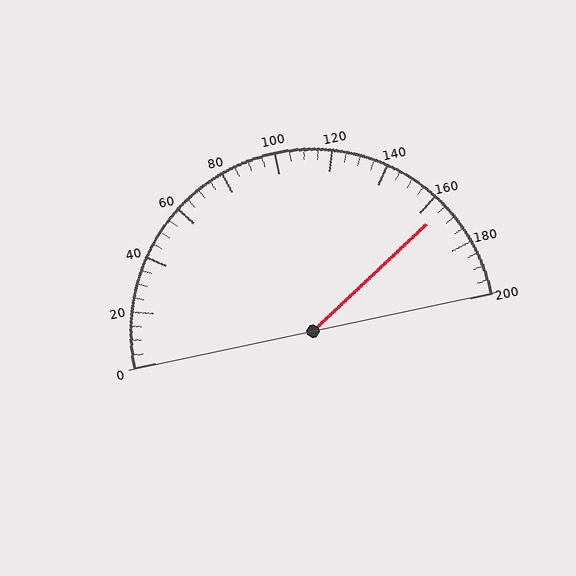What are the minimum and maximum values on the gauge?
The gauge ranges from 0 to 200.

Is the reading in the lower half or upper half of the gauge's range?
The reading is in the upper half of the range (0 to 200).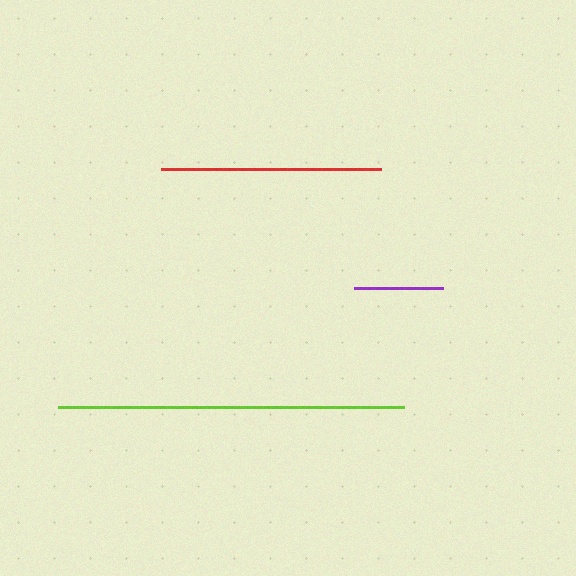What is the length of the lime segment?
The lime segment is approximately 346 pixels long.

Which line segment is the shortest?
The purple line is the shortest at approximately 88 pixels.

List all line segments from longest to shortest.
From longest to shortest: lime, red, purple.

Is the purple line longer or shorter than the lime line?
The lime line is longer than the purple line.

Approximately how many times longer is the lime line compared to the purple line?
The lime line is approximately 3.9 times the length of the purple line.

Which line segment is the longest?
The lime line is the longest at approximately 346 pixels.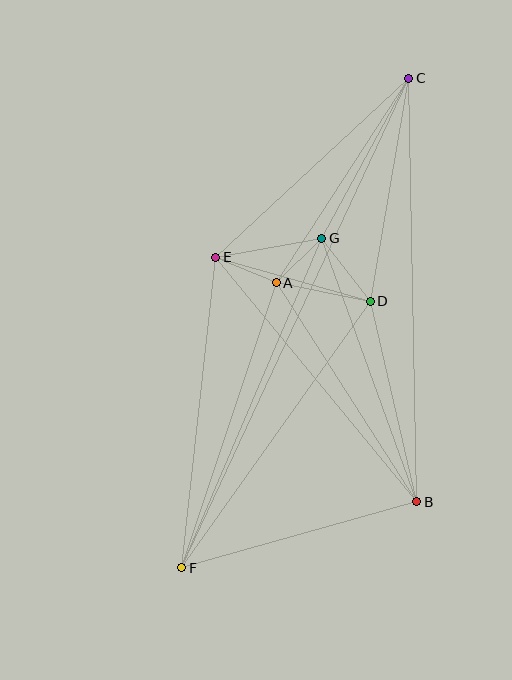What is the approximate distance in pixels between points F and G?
The distance between F and G is approximately 358 pixels.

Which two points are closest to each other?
Points A and G are closest to each other.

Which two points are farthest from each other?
Points C and F are farthest from each other.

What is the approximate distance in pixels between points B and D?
The distance between B and D is approximately 206 pixels.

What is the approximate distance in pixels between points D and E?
The distance between D and E is approximately 160 pixels.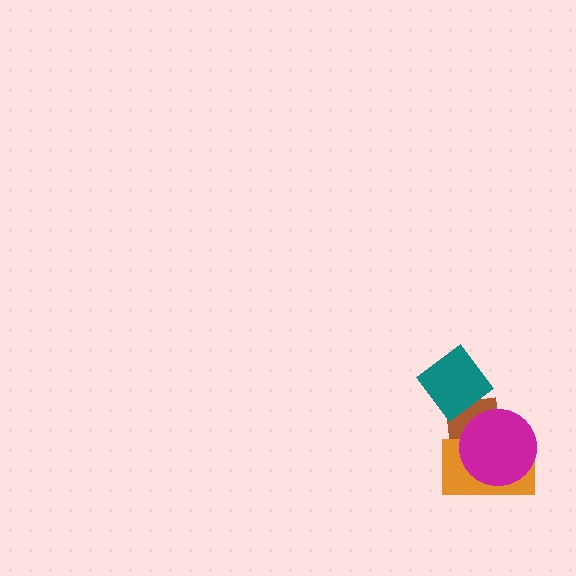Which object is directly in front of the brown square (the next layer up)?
The orange rectangle is directly in front of the brown square.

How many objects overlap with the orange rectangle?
2 objects overlap with the orange rectangle.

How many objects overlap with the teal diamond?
1 object overlaps with the teal diamond.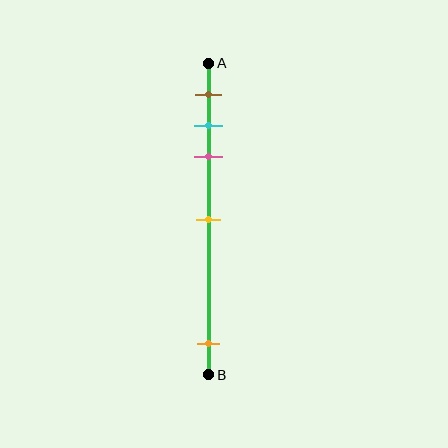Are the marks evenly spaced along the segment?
No, the marks are not evenly spaced.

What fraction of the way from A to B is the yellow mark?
The yellow mark is approximately 50% (0.5) of the way from A to B.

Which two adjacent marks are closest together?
The cyan and pink marks are the closest adjacent pair.